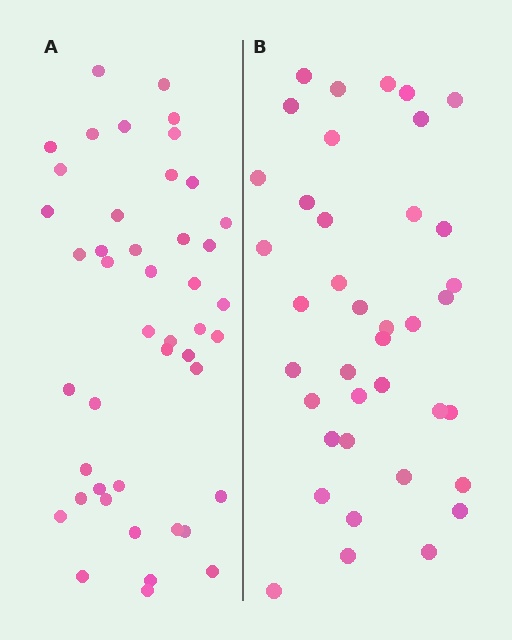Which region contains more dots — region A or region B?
Region A (the left region) has more dots.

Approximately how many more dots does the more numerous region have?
Region A has about 6 more dots than region B.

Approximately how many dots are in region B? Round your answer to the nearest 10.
About 40 dots. (The exact count is 39, which rounds to 40.)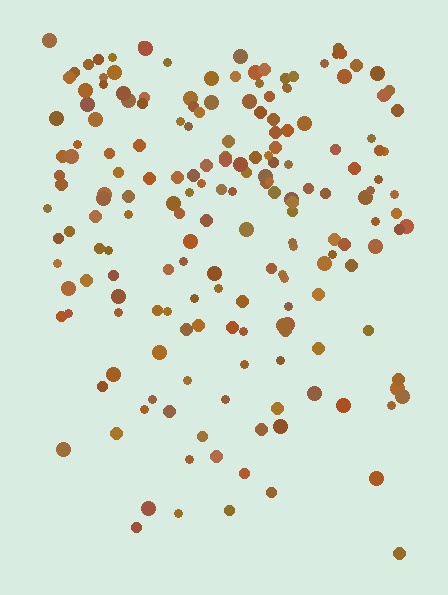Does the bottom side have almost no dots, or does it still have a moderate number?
Still a moderate number, just noticeably fewer than the top.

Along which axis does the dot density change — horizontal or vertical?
Vertical.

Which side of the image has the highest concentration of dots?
The top.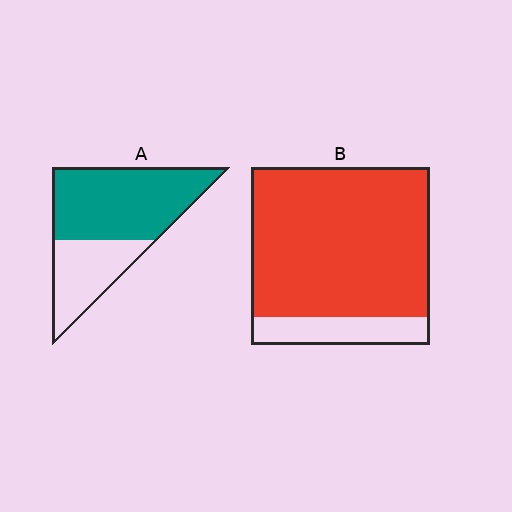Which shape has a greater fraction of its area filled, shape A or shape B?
Shape B.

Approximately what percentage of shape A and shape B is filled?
A is approximately 65% and B is approximately 85%.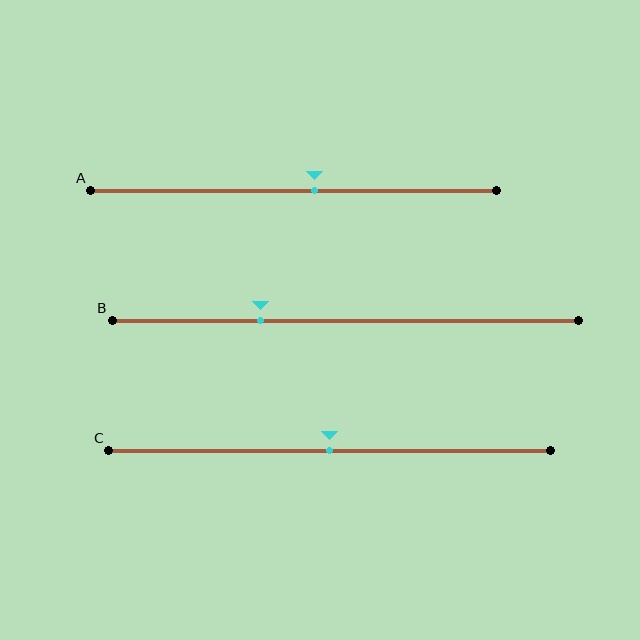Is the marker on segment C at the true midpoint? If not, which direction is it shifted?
Yes, the marker on segment C is at the true midpoint.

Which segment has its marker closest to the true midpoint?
Segment C has its marker closest to the true midpoint.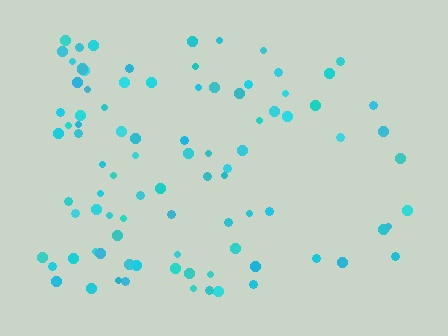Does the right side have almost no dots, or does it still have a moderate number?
Still a moderate number, just noticeably fewer than the left.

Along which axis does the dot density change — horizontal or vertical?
Horizontal.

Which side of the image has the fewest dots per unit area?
The right.